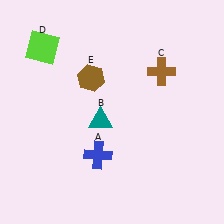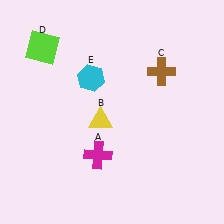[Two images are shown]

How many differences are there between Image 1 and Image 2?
There are 3 differences between the two images.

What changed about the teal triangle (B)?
In Image 1, B is teal. In Image 2, it changed to yellow.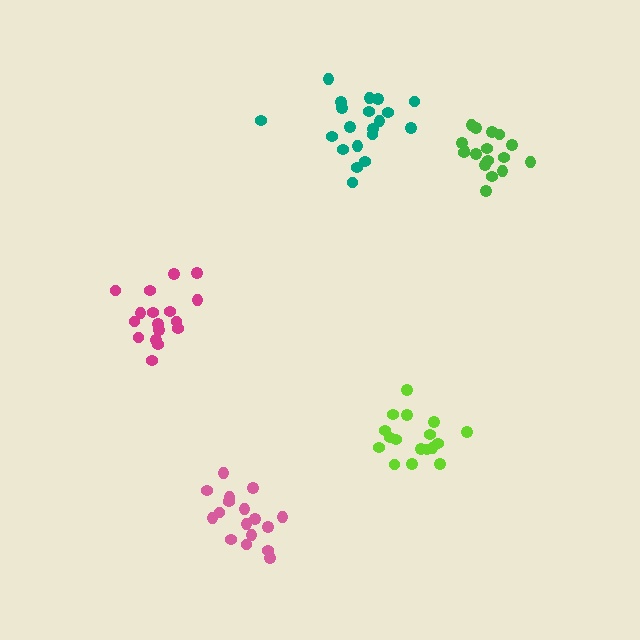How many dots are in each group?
Group 1: 17 dots, Group 2: 17 dots, Group 3: 17 dots, Group 4: 20 dots, Group 5: 17 dots (88 total).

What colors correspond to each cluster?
The clusters are colored: green, pink, lime, teal, magenta.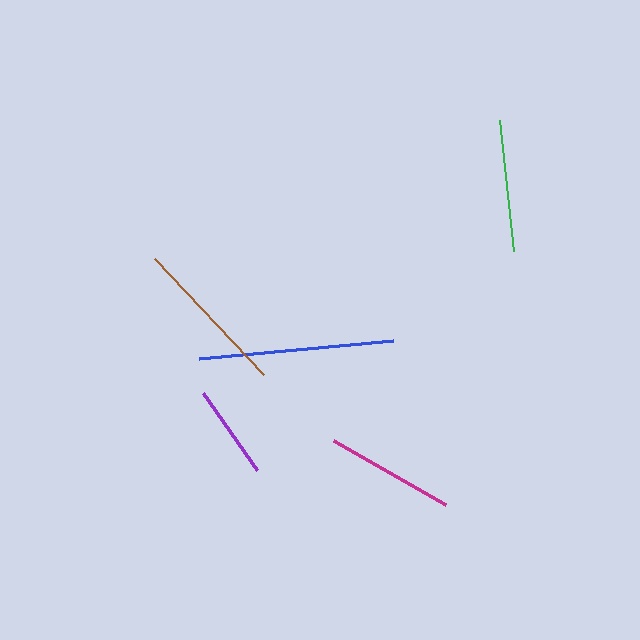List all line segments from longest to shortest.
From longest to shortest: blue, brown, green, magenta, purple.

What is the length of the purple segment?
The purple segment is approximately 94 pixels long.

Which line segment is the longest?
The blue line is the longest at approximately 195 pixels.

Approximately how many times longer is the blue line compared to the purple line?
The blue line is approximately 2.1 times the length of the purple line.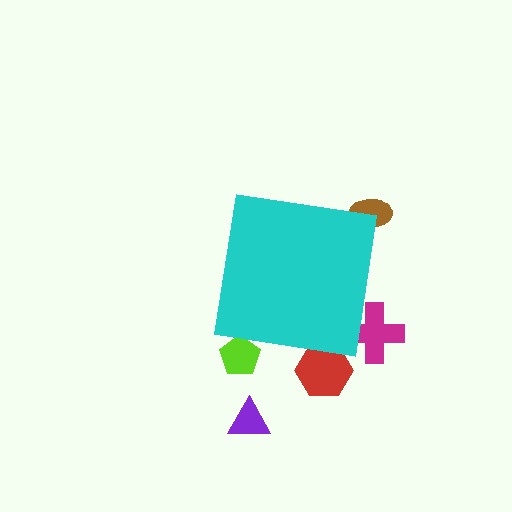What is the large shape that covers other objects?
A cyan square.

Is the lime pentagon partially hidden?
Yes, the lime pentagon is partially hidden behind the cyan square.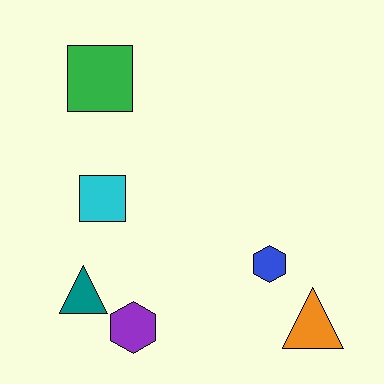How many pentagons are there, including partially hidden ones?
There are no pentagons.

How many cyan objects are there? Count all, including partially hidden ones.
There is 1 cyan object.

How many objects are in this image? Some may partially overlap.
There are 6 objects.